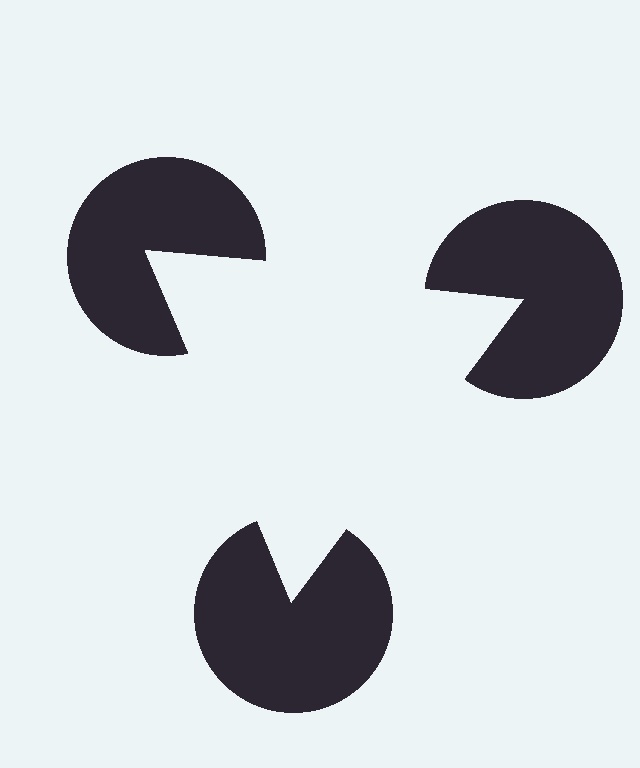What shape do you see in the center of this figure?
An illusory triangle — its edges are inferred from the aligned wedge cuts in the pac-man discs, not physically drawn.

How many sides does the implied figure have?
3 sides.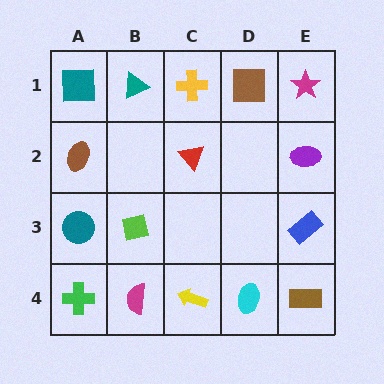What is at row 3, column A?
A teal circle.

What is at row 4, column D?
A cyan ellipse.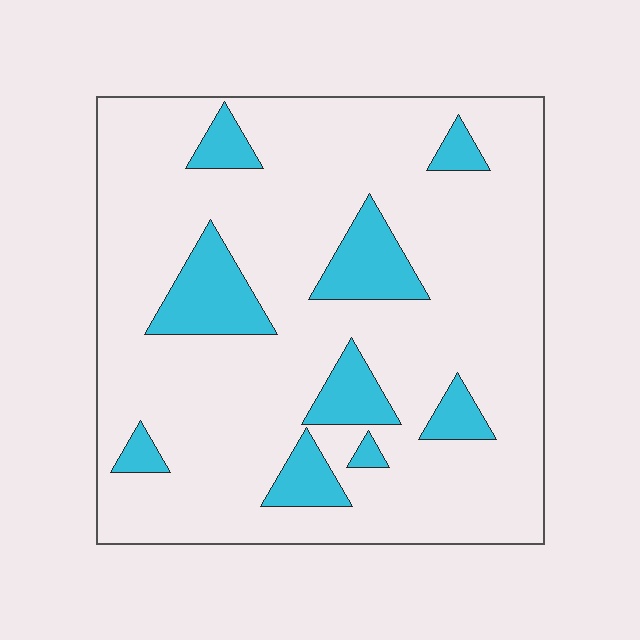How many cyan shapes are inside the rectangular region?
9.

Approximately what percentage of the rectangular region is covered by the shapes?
Approximately 15%.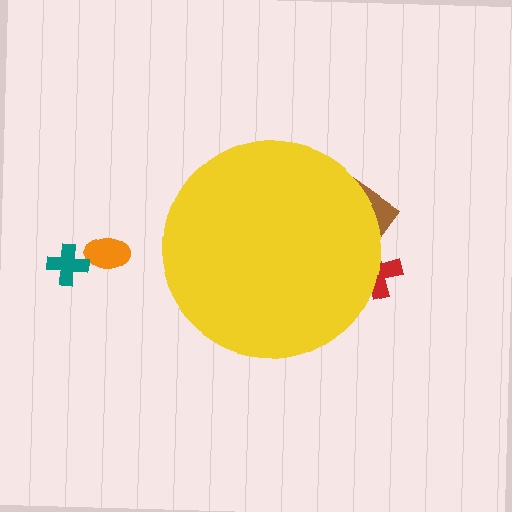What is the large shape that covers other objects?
A yellow circle.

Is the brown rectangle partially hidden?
Yes, the brown rectangle is partially hidden behind the yellow circle.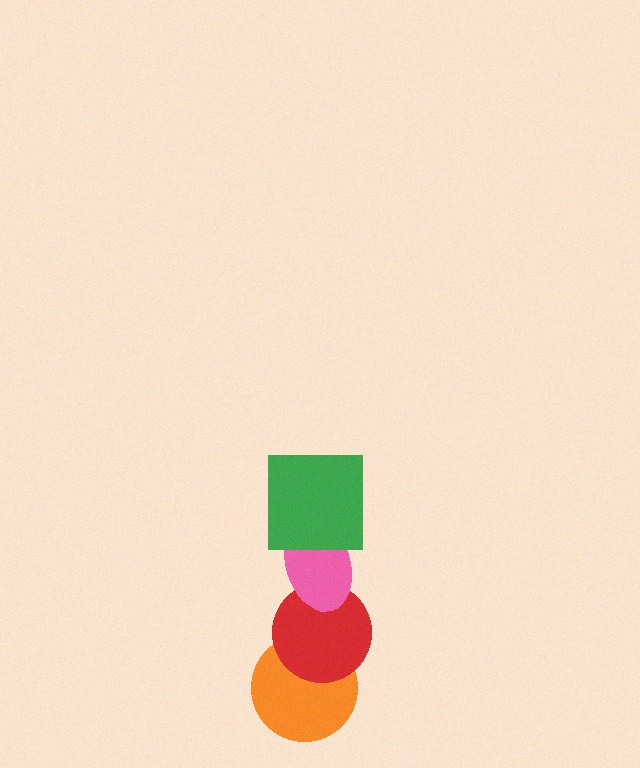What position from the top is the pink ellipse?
The pink ellipse is 2nd from the top.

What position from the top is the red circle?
The red circle is 3rd from the top.